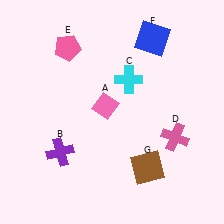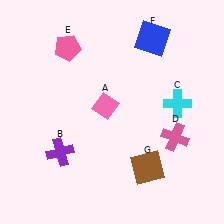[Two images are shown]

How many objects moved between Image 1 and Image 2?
1 object moved between the two images.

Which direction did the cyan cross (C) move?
The cyan cross (C) moved right.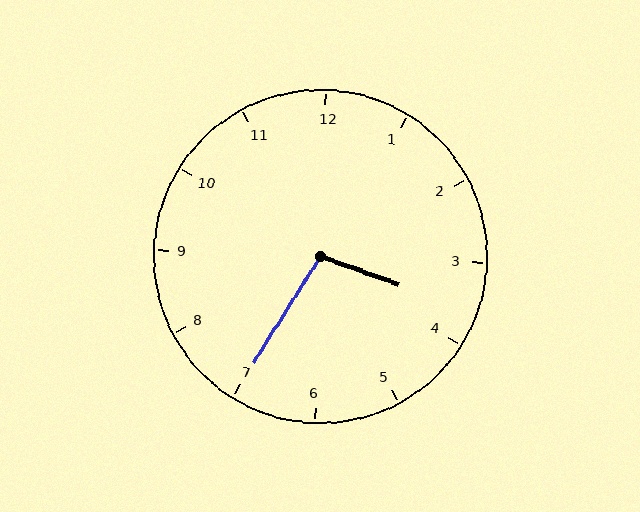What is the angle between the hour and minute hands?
Approximately 102 degrees.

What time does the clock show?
3:35.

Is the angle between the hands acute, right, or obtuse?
It is obtuse.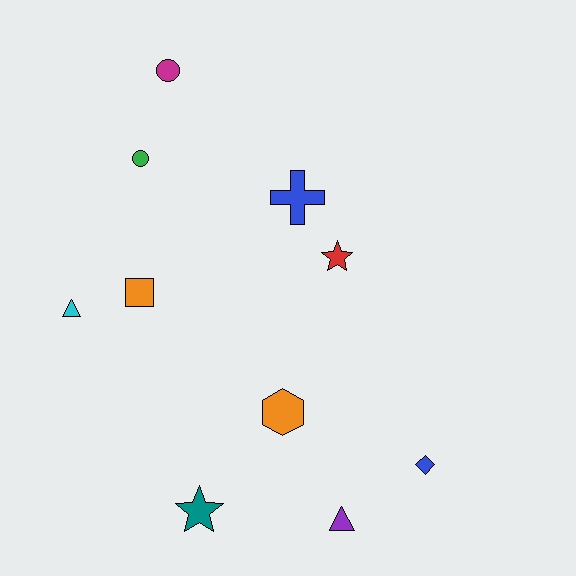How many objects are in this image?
There are 10 objects.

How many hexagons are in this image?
There is 1 hexagon.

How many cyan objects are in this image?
There is 1 cyan object.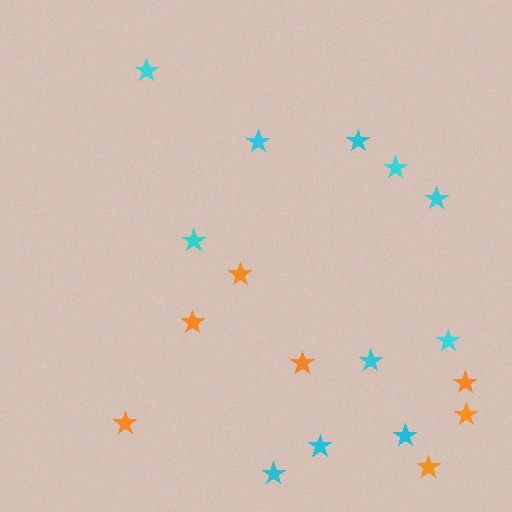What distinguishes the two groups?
There are 2 groups: one group of orange stars (7) and one group of cyan stars (11).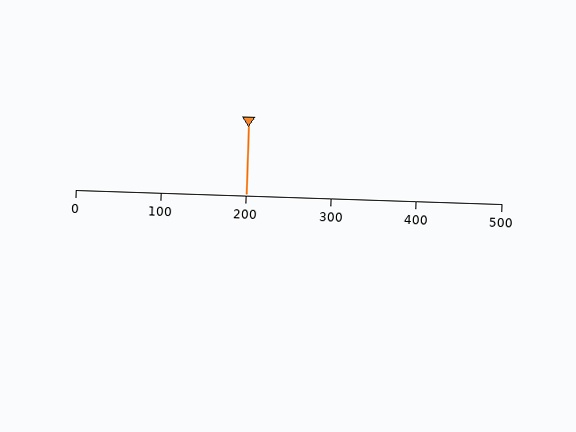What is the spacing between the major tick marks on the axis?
The major ticks are spaced 100 apart.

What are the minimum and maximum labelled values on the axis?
The axis runs from 0 to 500.